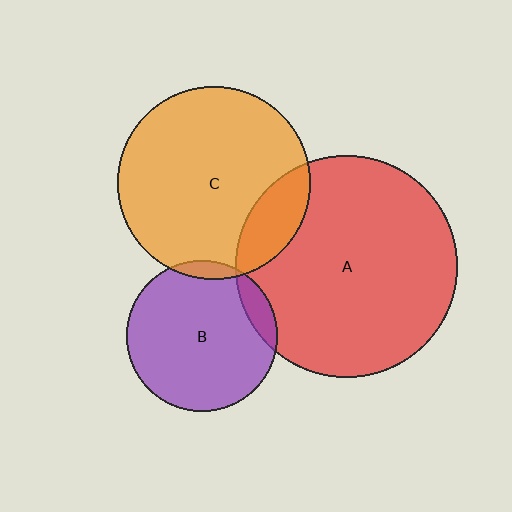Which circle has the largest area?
Circle A (red).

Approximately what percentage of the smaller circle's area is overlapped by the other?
Approximately 10%.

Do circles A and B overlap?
Yes.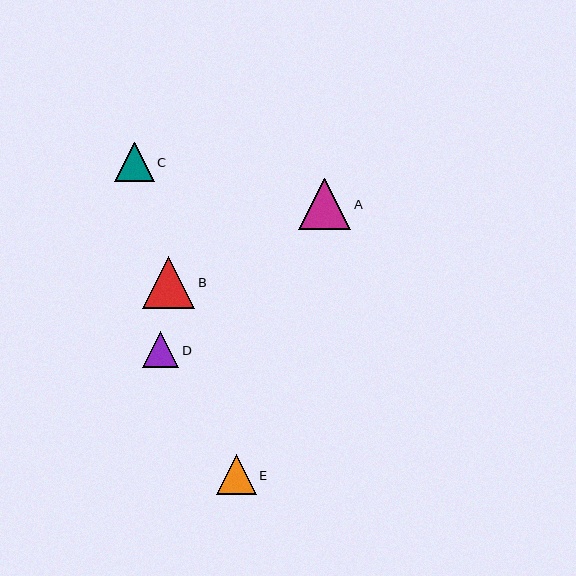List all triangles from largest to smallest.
From largest to smallest: B, A, C, E, D.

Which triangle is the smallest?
Triangle D is the smallest with a size of approximately 36 pixels.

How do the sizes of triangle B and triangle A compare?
Triangle B and triangle A are approximately the same size.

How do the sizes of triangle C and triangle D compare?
Triangle C and triangle D are approximately the same size.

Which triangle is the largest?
Triangle B is the largest with a size of approximately 52 pixels.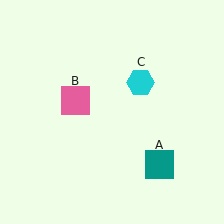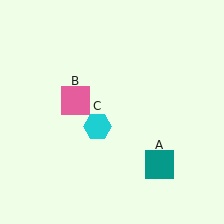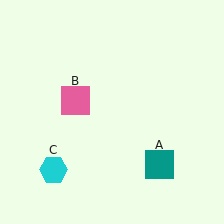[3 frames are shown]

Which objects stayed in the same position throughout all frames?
Teal square (object A) and pink square (object B) remained stationary.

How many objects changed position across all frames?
1 object changed position: cyan hexagon (object C).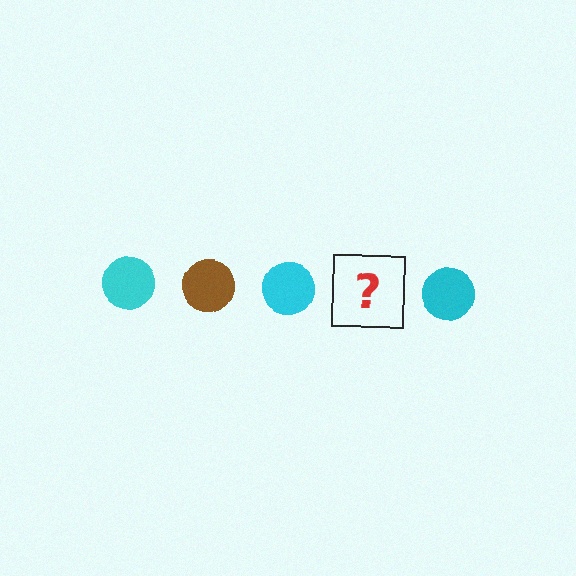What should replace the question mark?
The question mark should be replaced with a brown circle.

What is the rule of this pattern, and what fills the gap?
The rule is that the pattern cycles through cyan, brown circles. The gap should be filled with a brown circle.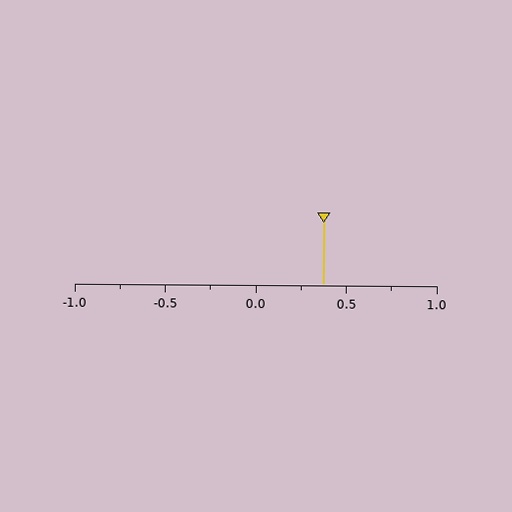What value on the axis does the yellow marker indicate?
The marker indicates approximately 0.38.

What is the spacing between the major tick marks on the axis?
The major ticks are spaced 0.5 apart.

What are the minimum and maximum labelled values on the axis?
The axis runs from -1.0 to 1.0.